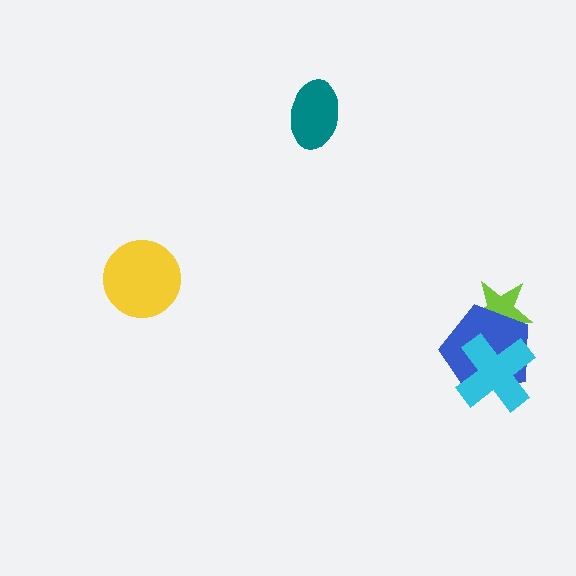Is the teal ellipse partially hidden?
No, no other shape covers it.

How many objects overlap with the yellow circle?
0 objects overlap with the yellow circle.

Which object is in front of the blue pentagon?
The cyan cross is in front of the blue pentagon.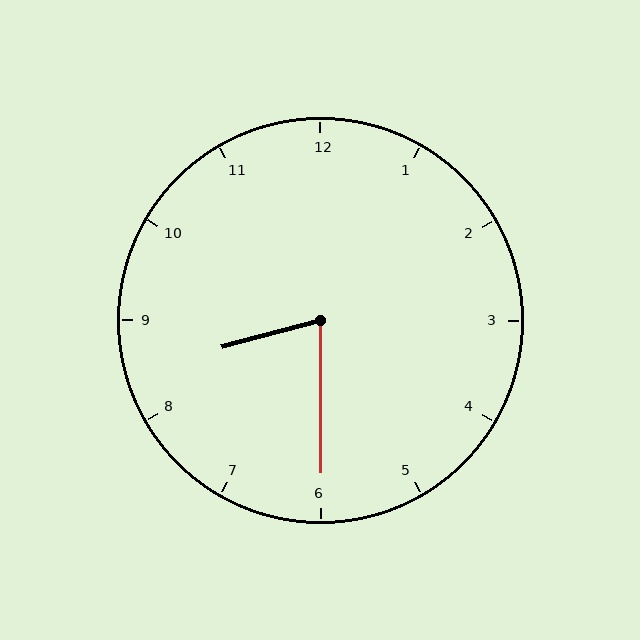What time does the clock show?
8:30.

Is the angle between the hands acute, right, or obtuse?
It is acute.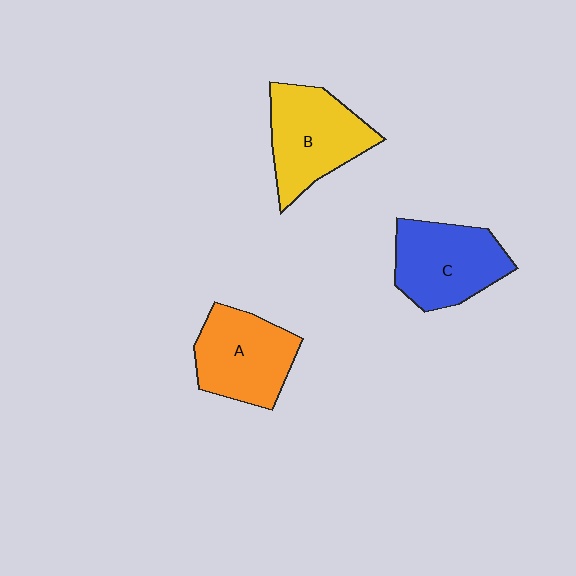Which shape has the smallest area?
Shape A (orange).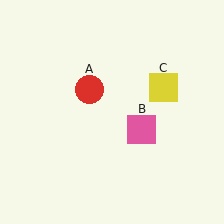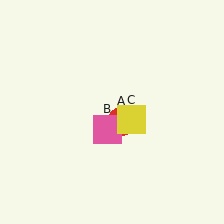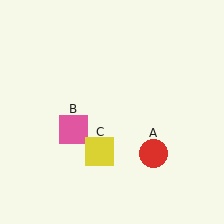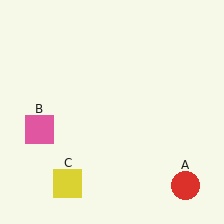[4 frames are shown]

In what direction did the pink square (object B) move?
The pink square (object B) moved left.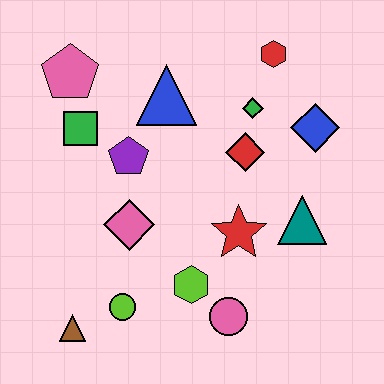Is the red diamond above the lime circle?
Yes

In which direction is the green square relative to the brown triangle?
The green square is above the brown triangle.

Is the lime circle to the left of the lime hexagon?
Yes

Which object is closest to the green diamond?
The red diamond is closest to the green diamond.